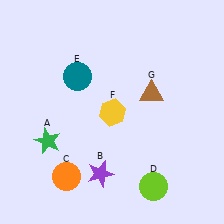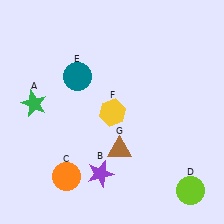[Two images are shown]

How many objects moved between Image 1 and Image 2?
3 objects moved between the two images.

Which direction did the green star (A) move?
The green star (A) moved up.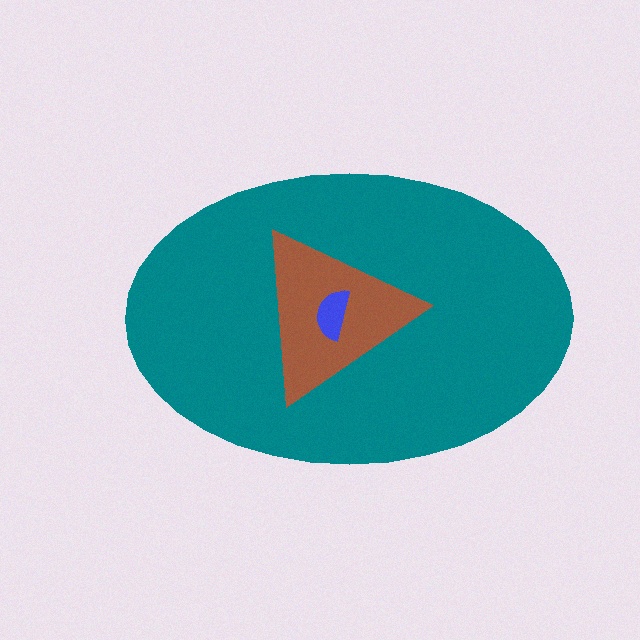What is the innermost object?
The blue semicircle.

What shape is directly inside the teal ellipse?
The brown triangle.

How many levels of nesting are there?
3.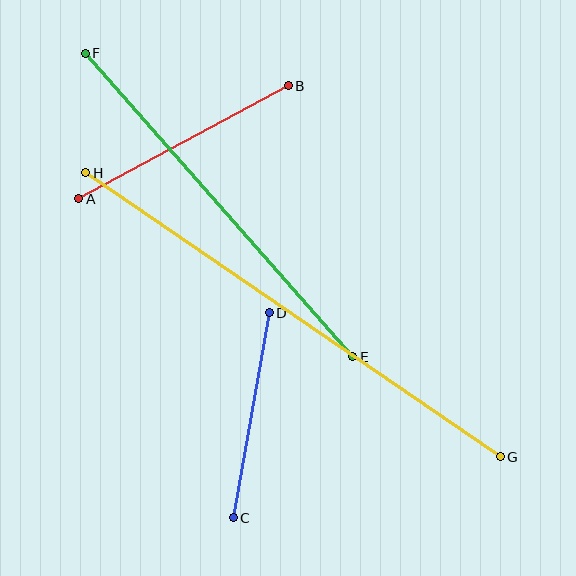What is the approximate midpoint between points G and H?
The midpoint is at approximately (293, 315) pixels.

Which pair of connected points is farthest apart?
Points G and H are farthest apart.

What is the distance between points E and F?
The distance is approximately 405 pixels.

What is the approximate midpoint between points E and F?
The midpoint is at approximately (219, 205) pixels.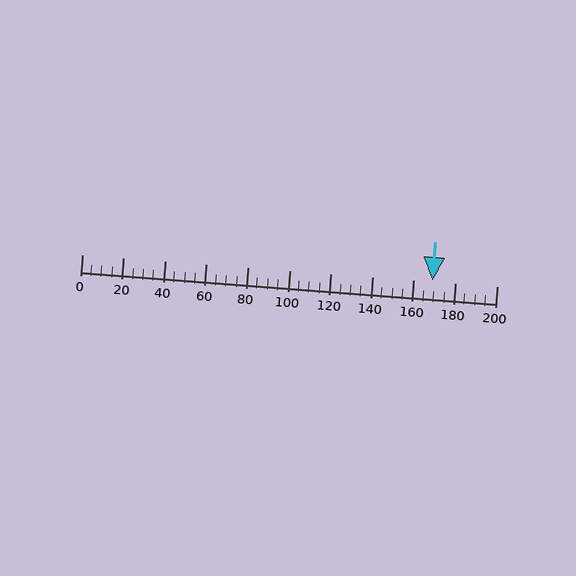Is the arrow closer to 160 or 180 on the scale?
The arrow is closer to 160.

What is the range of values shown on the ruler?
The ruler shows values from 0 to 200.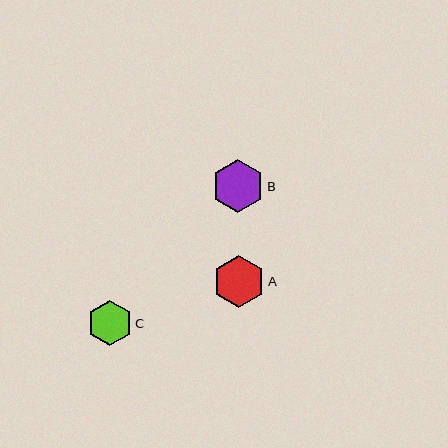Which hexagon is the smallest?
Hexagon C is the smallest with a size of approximately 45 pixels.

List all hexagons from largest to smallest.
From largest to smallest: B, A, C.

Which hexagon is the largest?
Hexagon B is the largest with a size of approximately 53 pixels.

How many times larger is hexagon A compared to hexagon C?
Hexagon A is approximately 1.2 times the size of hexagon C.